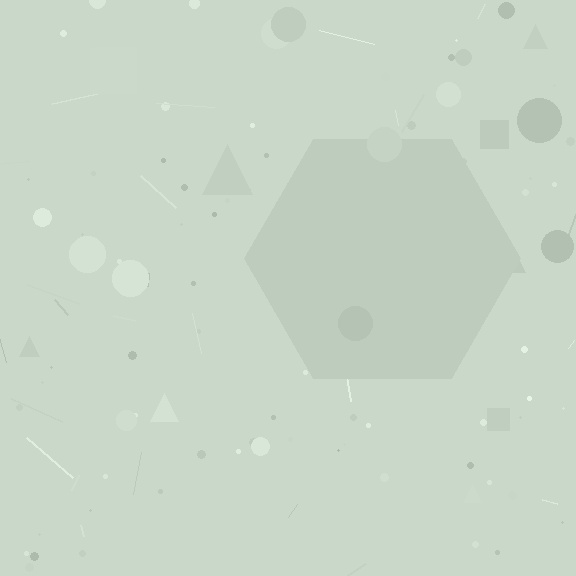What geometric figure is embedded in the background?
A hexagon is embedded in the background.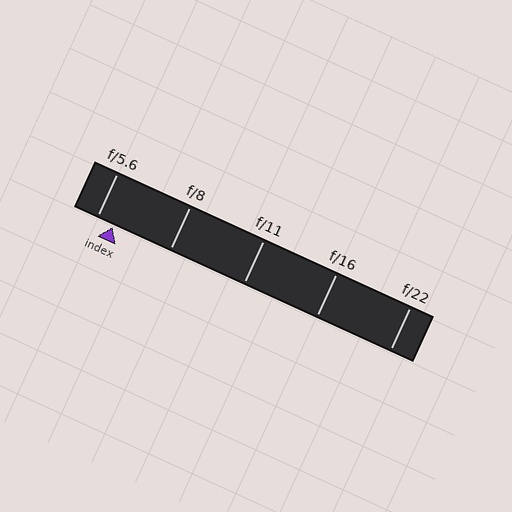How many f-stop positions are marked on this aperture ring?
There are 5 f-stop positions marked.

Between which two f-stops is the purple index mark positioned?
The index mark is between f/5.6 and f/8.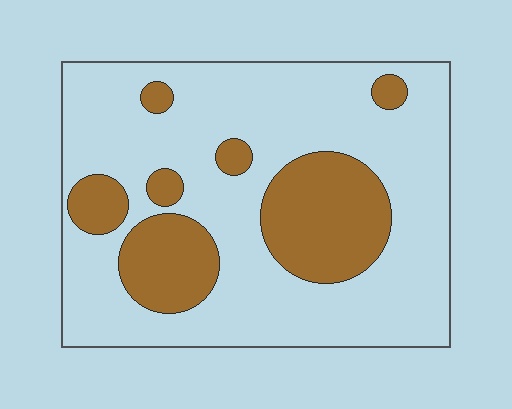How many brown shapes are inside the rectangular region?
7.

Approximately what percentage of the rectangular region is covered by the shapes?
Approximately 25%.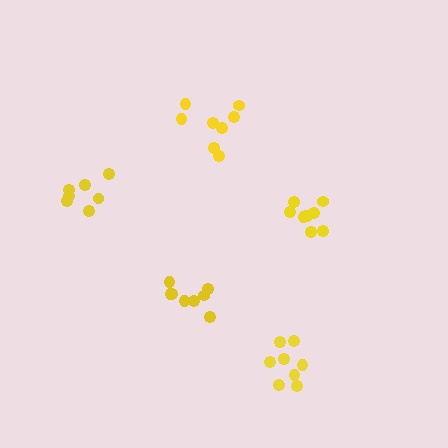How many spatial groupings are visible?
There are 5 spatial groupings.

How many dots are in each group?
Group 1: 8 dots, Group 2: 8 dots, Group 3: 8 dots, Group 4: 7 dots, Group 5: 9 dots (40 total).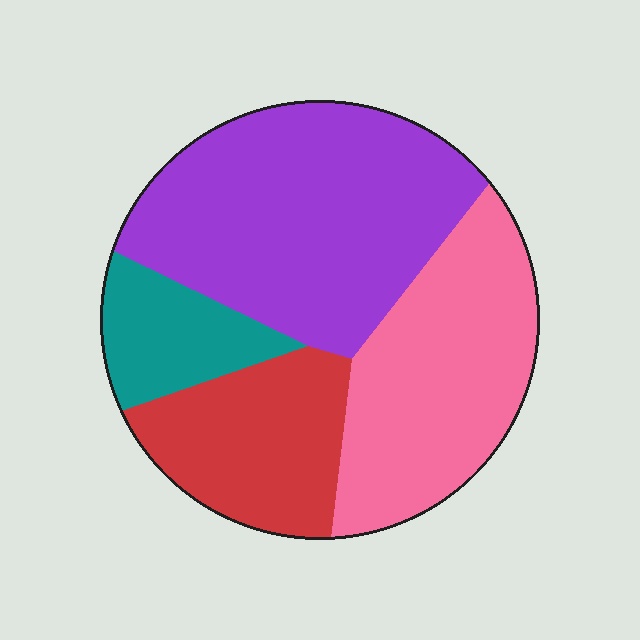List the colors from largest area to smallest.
From largest to smallest: purple, pink, red, teal.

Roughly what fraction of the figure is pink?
Pink takes up between a quarter and a half of the figure.